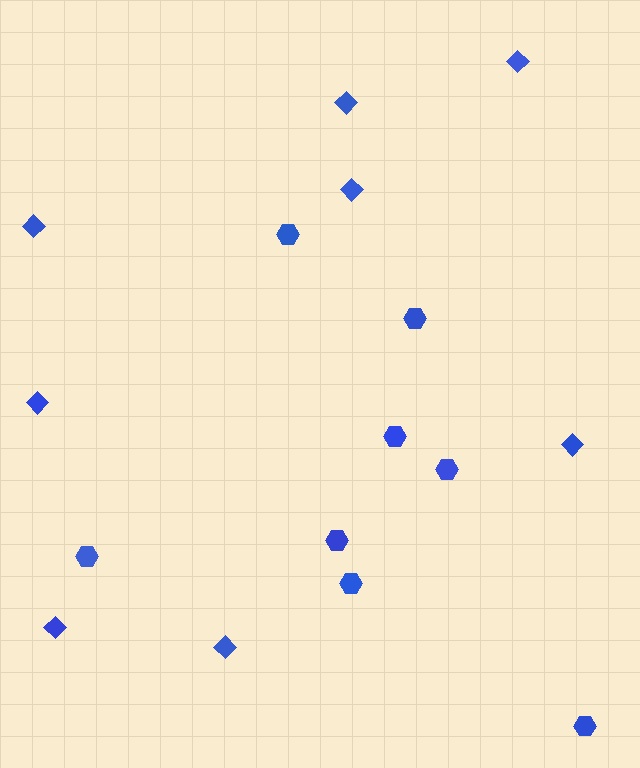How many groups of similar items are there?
There are 2 groups: one group of hexagons (8) and one group of diamonds (8).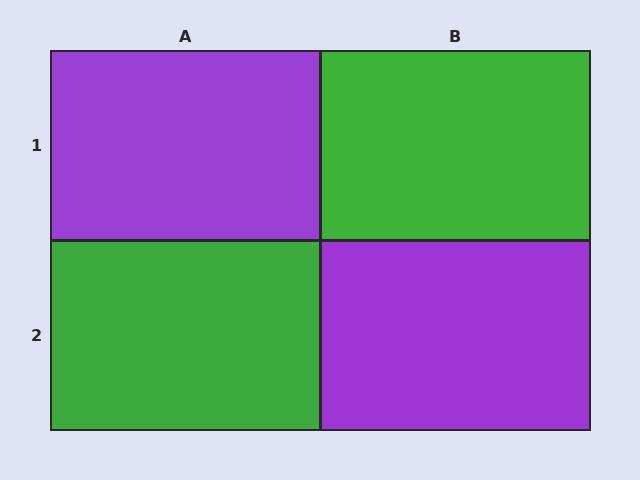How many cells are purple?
2 cells are purple.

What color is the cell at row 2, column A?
Green.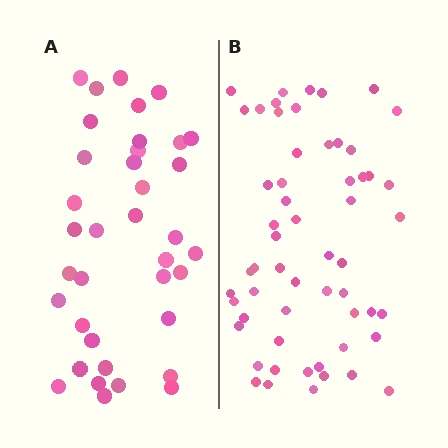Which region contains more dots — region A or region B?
Region B (the right region) has more dots.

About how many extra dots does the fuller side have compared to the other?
Region B has approximately 20 more dots than region A.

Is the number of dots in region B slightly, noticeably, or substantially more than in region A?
Region B has substantially more. The ratio is roughly 1.5 to 1.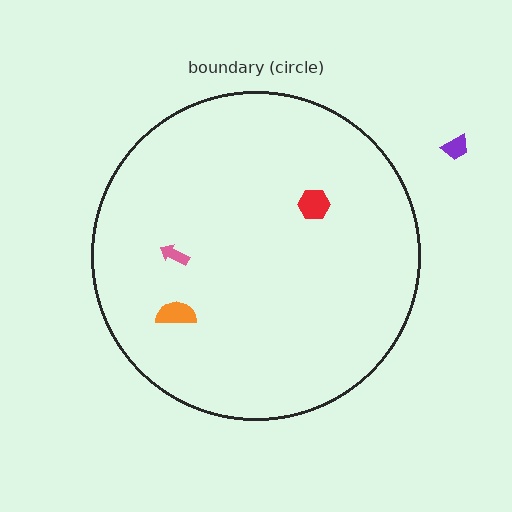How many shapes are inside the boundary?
3 inside, 1 outside.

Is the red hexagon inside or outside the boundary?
Inside.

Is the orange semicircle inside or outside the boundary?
Inside.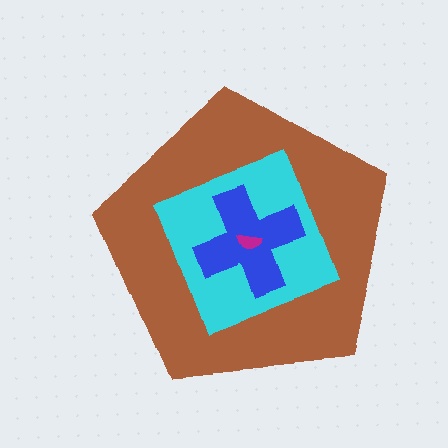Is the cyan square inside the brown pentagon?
Yes.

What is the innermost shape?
The magenta semicircle.